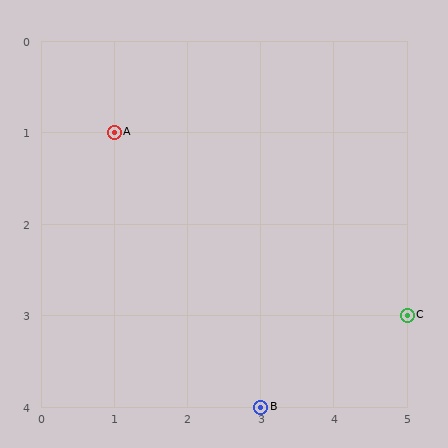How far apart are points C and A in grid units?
Points C and A are 4 columns and 2 rows apart (about 4.5 grid units diagonally).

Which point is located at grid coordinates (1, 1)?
Point A is at (1, 1).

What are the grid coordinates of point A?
Point A is at grid coordinates (1, 1).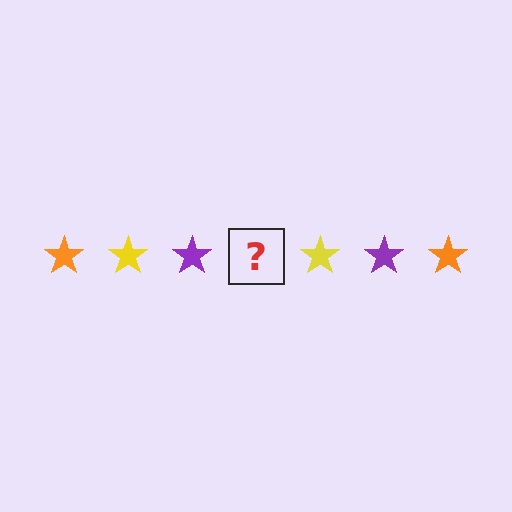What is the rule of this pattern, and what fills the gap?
The rule is that the pattern cycles through orange, yellow, purple stars. The gap should be filled with an orange star.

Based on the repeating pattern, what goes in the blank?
The blank should be an orange star.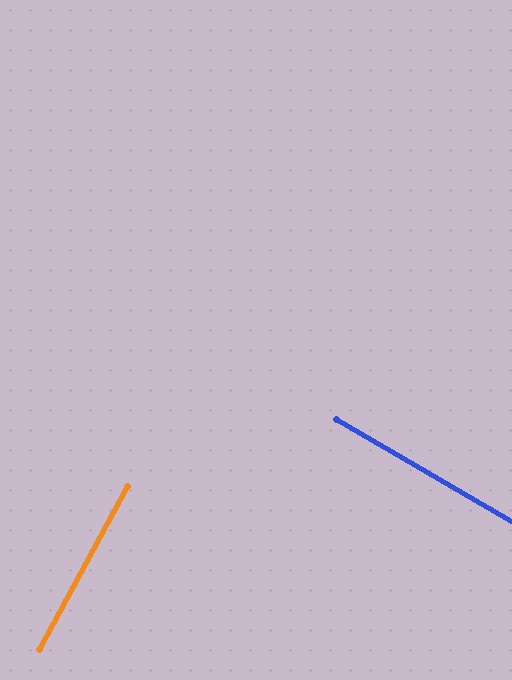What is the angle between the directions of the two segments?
Approximately 88 degrees.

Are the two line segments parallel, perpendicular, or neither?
Perpendicular — they meet at approximately 88°.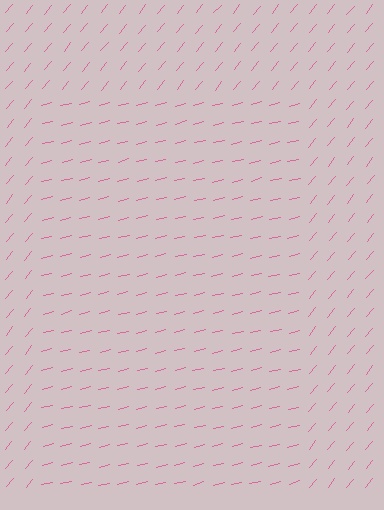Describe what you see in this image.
The image is filled with small pink line segments. A rectangle region in the image has lines oriented differently from the surrounding lines, creating a visible texture boundary.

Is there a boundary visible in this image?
Yes, there is a texture boundary formed by a change in line orientation.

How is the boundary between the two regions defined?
The boundary is defined purely by a change in line orientation (approximately 36 degrees difference). All lines are the same color and thickness.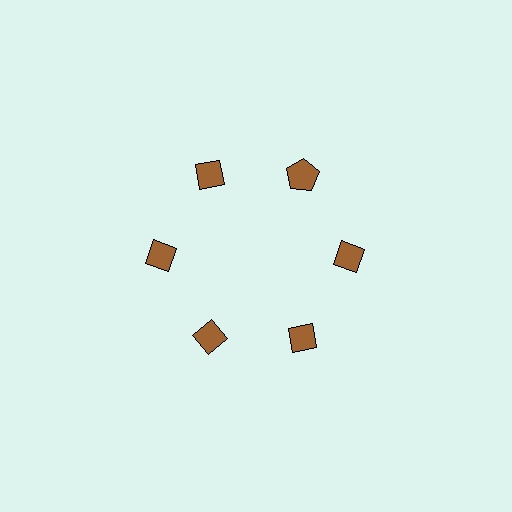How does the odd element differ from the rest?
It has a different shape: pentagon instead of diamond.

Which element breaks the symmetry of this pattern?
The brown pentagon at roughly the 1 o'clock position breaks the symmetry. All other shapes are brown diamonds.